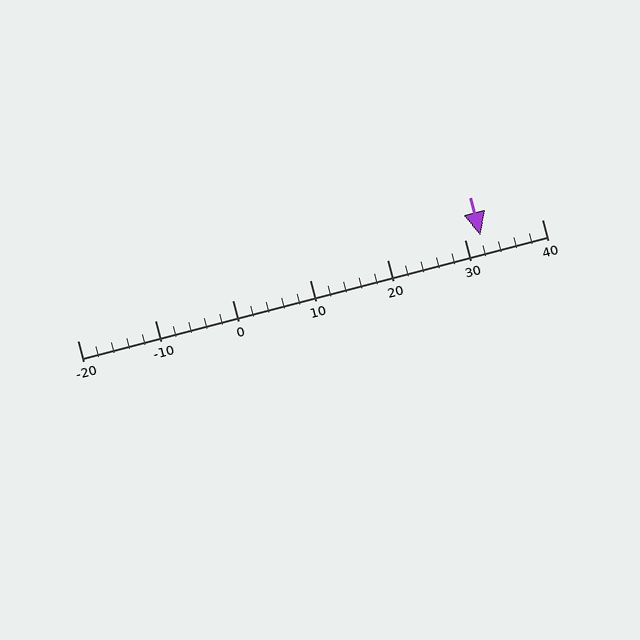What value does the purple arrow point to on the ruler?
The purple arrow points to approximately 32.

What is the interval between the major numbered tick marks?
The major tick marks are spaced 10 units apart.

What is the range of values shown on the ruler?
The ruler shows values from -20 to 40.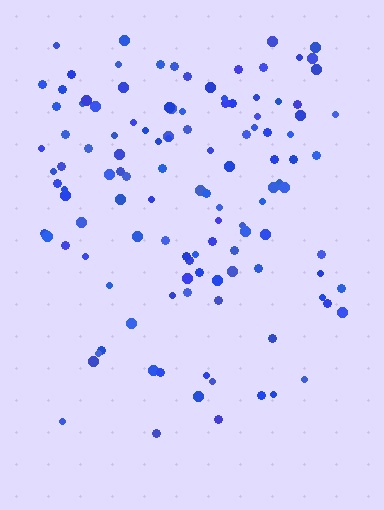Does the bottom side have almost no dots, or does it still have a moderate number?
Still a moderate number, just noticeably fewer than the top.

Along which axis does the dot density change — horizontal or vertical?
Vertical.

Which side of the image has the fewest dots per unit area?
The bottom.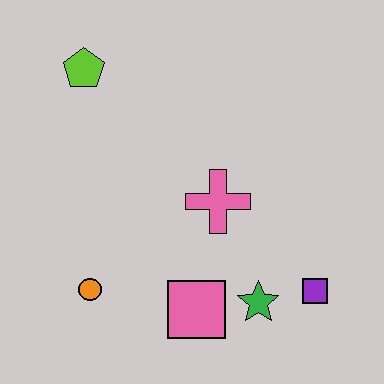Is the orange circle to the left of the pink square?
Yes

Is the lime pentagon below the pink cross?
No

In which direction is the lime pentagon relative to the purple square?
The lime pentagon is to the left of the purple square.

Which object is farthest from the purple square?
The lime pentagon is farthest from the purple square.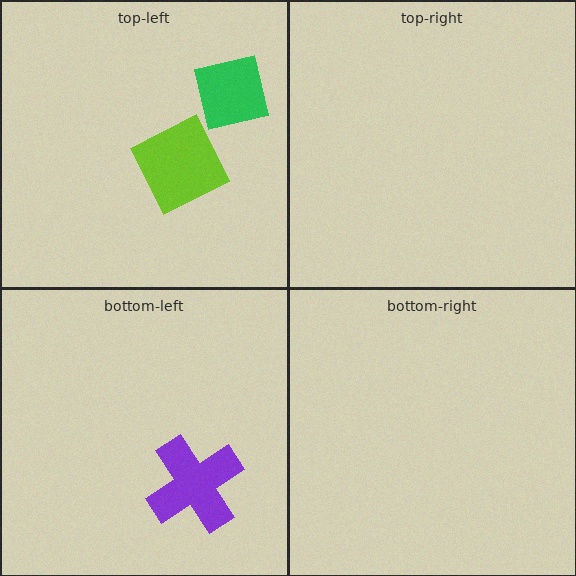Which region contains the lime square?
The top-left region.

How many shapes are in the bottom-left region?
1.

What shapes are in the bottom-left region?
The purple cross.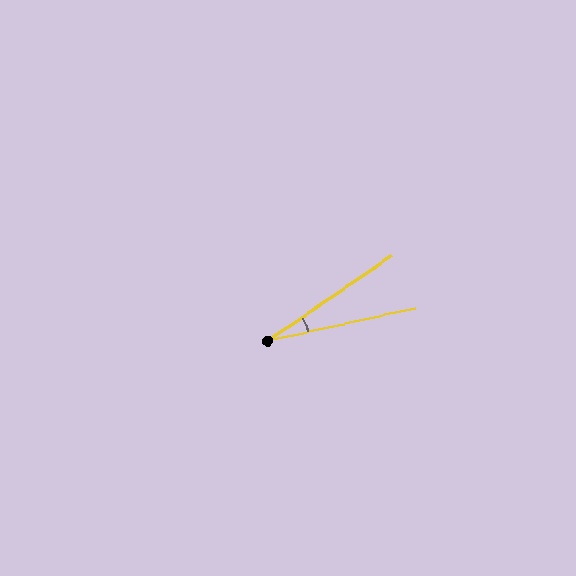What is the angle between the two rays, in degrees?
Approximately 22 degrees.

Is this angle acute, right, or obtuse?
It is acute.